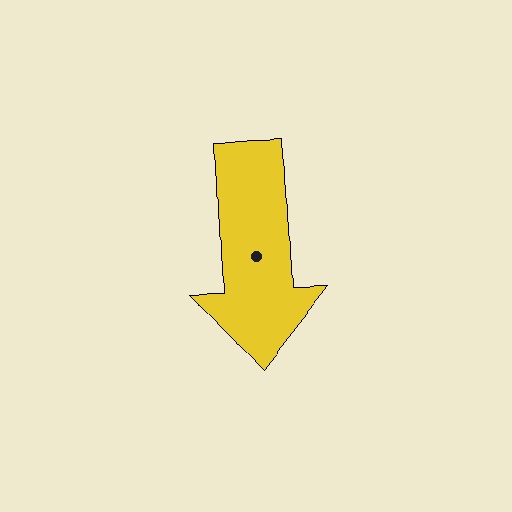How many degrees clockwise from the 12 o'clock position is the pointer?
Approximately 177 degrees.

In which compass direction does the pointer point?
South.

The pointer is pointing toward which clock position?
Roughly 6 o'clock.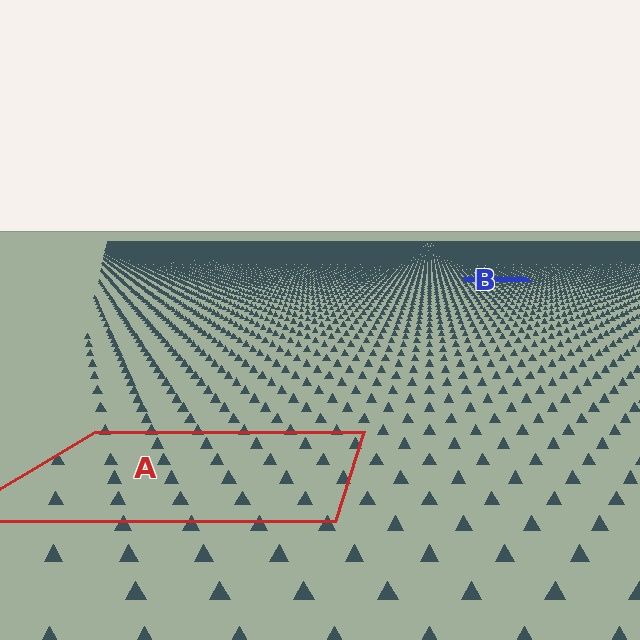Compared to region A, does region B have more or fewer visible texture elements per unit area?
Region B has more texture elements per unit area — they are packed more densely because it is farther away.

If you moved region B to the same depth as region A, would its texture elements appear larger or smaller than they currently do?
They would appear larger. At a closer depth, the same texture elements are projected at a bigger on-screen size.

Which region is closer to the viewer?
Region A is closer. The texture elements there are larger and more spread out.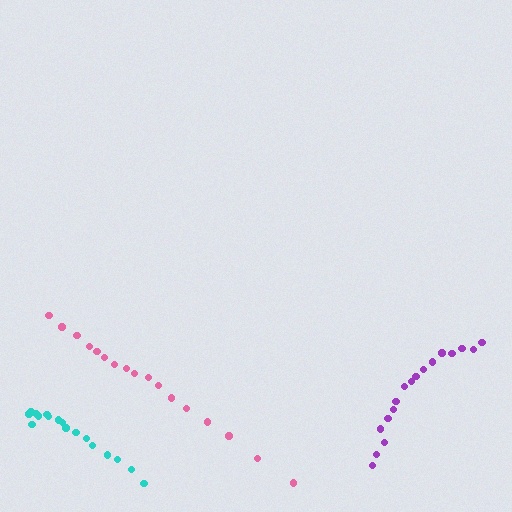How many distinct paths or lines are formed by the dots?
There are 3 distinct paths.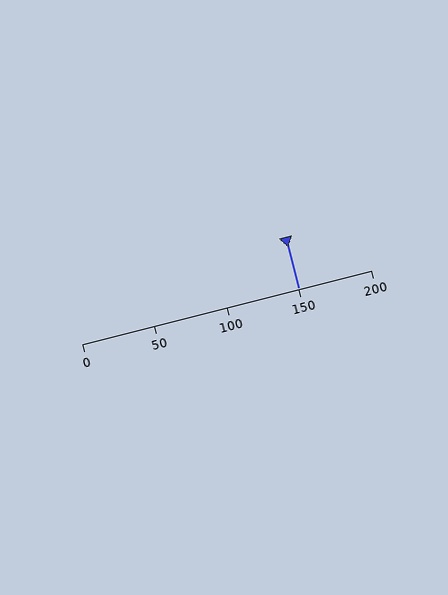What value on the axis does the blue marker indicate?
The marker indicates approximately 150.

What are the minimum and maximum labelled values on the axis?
The axis runs from 0 to 200.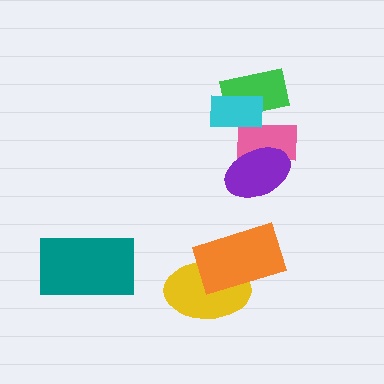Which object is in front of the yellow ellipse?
The orange rectangle is in front of the yellow ellipse.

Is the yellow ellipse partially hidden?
Yes, it is partially covered by another shape.